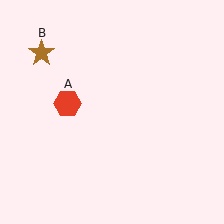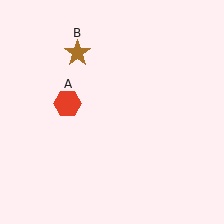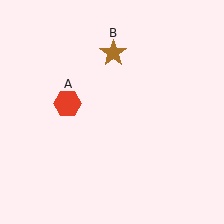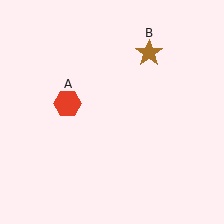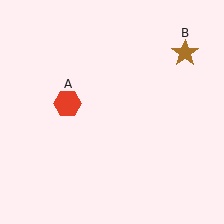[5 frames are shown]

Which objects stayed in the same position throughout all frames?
Red hexagon (object A) remained stationary.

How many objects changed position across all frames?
1 object changed position: brown star (object B).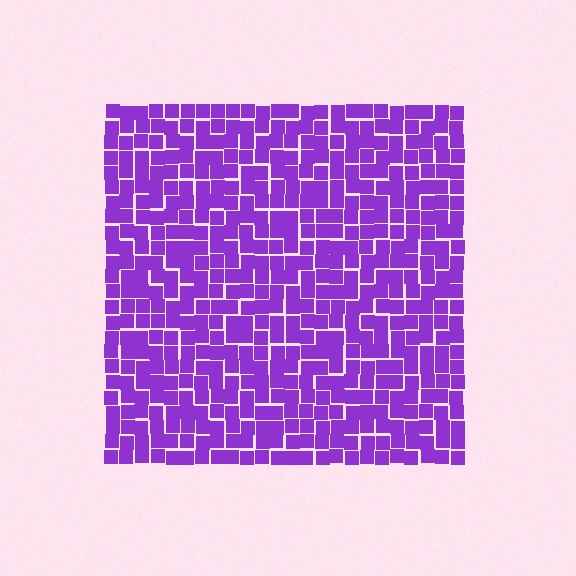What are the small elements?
The small elements are squares.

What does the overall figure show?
The overall figure shows a square.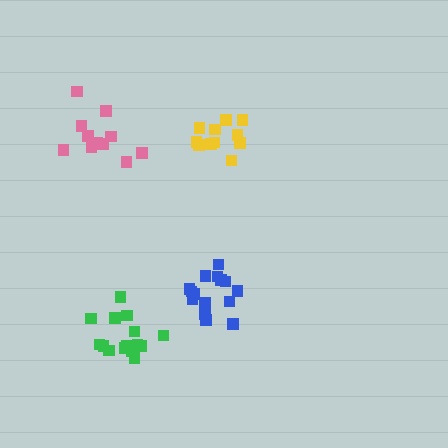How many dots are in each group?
Group 1: 15 dots, Group 2: 11 dots, Group 3: 11 dots, Group 4: 15 dots (52 total).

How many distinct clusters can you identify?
There are 4 distinct clusters.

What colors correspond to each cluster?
The clusters are colored: blue, yellow, pink, green.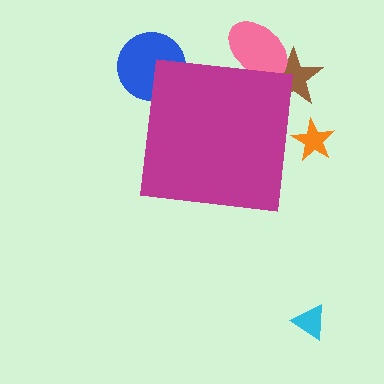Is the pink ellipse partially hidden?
Yes, the pink ellipse is partially hidden behind the magenta square.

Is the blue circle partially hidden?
Yes, the blue circle is partially hidden behind the magenta square.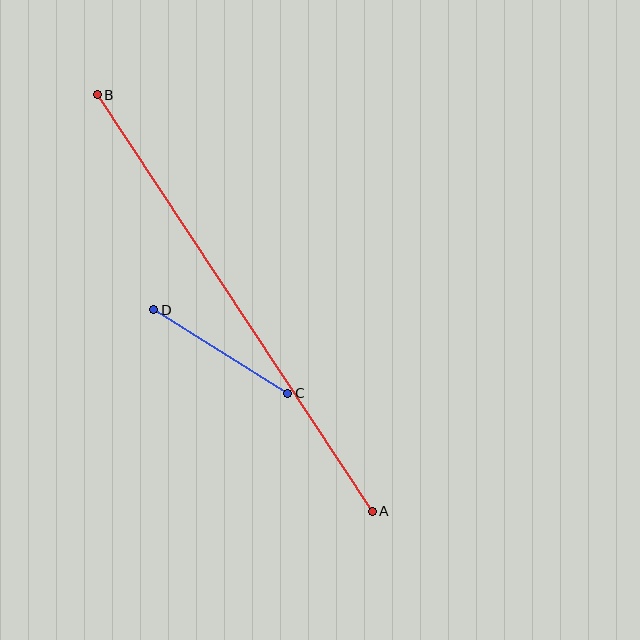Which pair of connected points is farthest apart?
Points A and B are farthest apart.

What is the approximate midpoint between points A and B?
The midpoint is at approximately (235, 303) pixels.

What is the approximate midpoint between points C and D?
The midpoint is at approximately (221, 351) pixels.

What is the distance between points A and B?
The distance is approximately 499 pixels.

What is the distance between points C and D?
The distance is approximately 158 pixels.